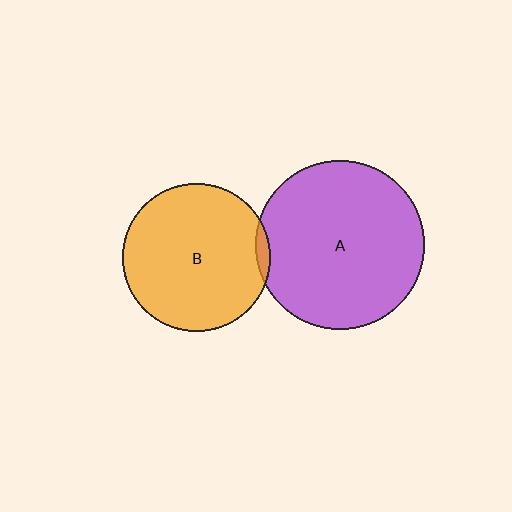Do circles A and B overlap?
Yes.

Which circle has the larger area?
Circle A (purple).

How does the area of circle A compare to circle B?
Approximately 1.3 times.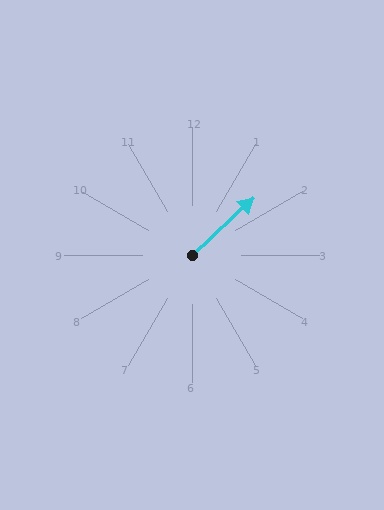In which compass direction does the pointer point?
Northeast.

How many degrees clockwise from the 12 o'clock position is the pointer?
Approximately 47 degrees.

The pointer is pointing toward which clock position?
Roughly 2 o'clock.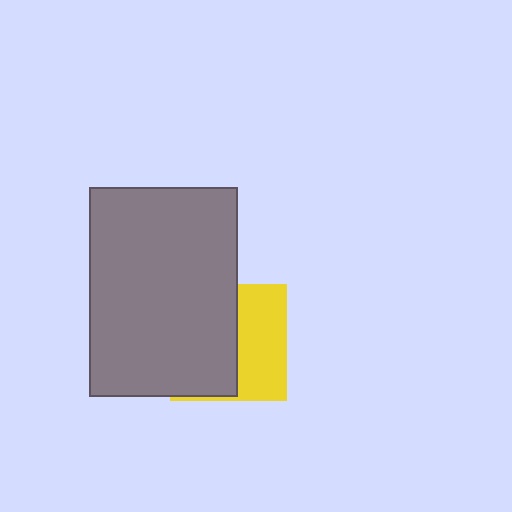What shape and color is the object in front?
The object in front is a gray rectangle.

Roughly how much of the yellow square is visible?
A small part of it is visible (roughly 44%).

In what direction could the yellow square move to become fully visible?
The yellow square could move right. That would shift it out from behind the gray rectangle entirely.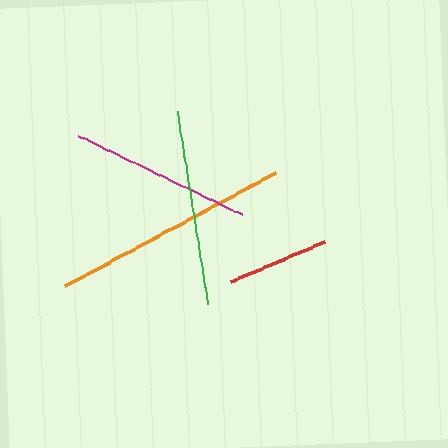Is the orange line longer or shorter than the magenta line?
The orange line is longer than the magenta line.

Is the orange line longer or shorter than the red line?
The orange line is longer than the red line.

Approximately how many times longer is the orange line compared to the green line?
The orange line is approximately 1.2 times the length of the green line.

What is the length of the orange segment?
The orange segment is approximately 239 pixels long.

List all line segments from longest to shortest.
From longest to shortest: orange, green, magenta, red.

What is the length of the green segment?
The green segment is approximately 196 pixels long.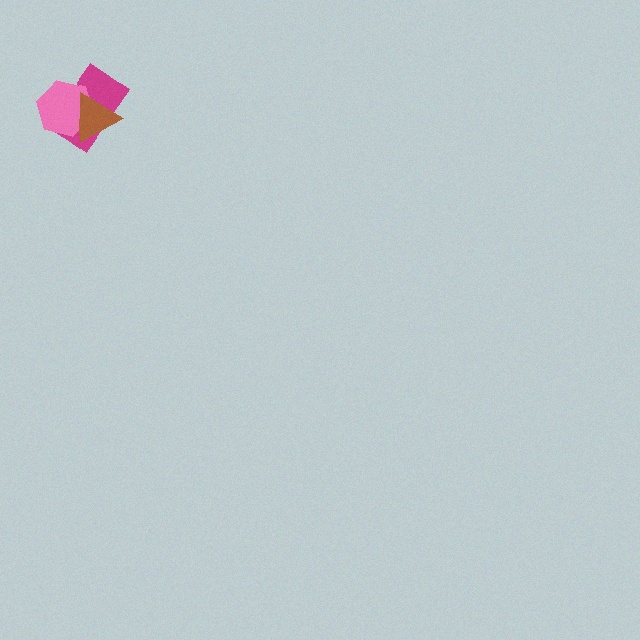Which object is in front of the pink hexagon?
The brown triangle is in front of the pink hexagon.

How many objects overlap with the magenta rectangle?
2 objects overlap with the magenta rectangle.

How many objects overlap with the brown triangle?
2 objects overlap with the brown triangle.